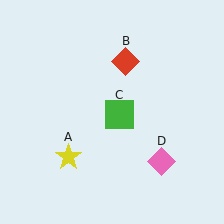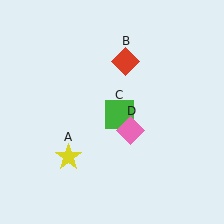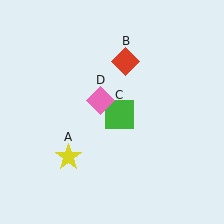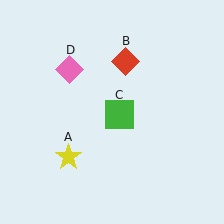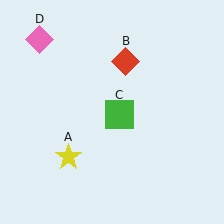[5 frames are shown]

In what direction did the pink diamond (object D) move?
The pink diamond (object D) moved up and to the left.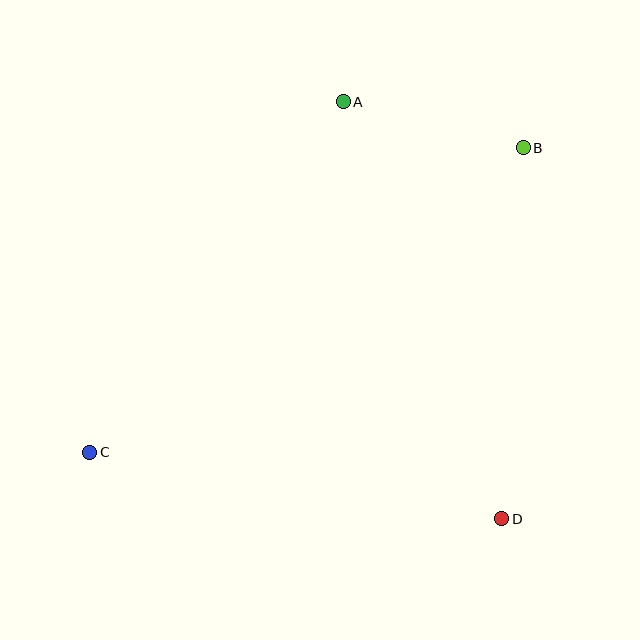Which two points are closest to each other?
Points A and B are closest to each other.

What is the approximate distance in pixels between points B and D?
The distance between B and D is approximately 371 pixels.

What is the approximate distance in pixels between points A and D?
The distance between A and D is approximately 446 pixels.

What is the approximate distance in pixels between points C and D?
The distance between C and D is approximately 418 pixels.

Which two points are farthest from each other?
Points B and C are farthest from each other.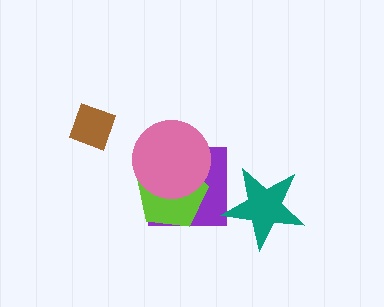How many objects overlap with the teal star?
0 objects overlap with the teal star.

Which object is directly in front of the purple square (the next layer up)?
The lime pentagon is directly in front of the purple square.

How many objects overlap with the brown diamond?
0 objects overlap with the brown diamond.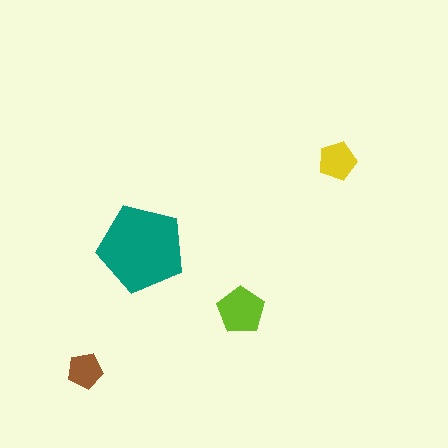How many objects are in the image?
There are 4 objects in the image.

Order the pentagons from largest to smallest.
the teal one, the lime one, the yellow one, the brown one.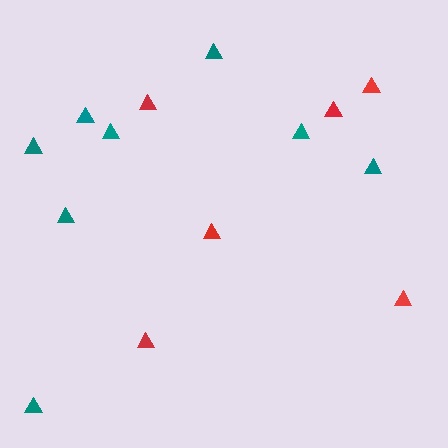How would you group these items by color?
There are 2 groups: one group of red triangles (6) and one group of teal triangles (8).